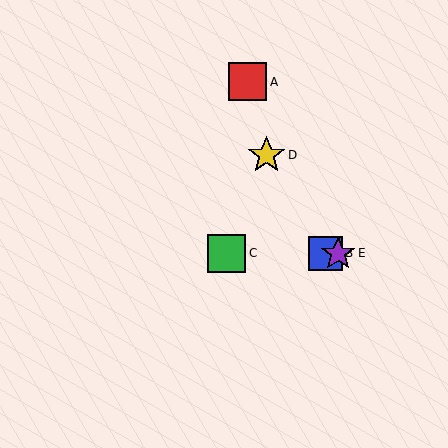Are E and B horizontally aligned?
Yes, both are at y≈253.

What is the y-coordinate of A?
Object A is at y≈82.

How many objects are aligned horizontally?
3 objects (B, C, E) are aligned horizontally.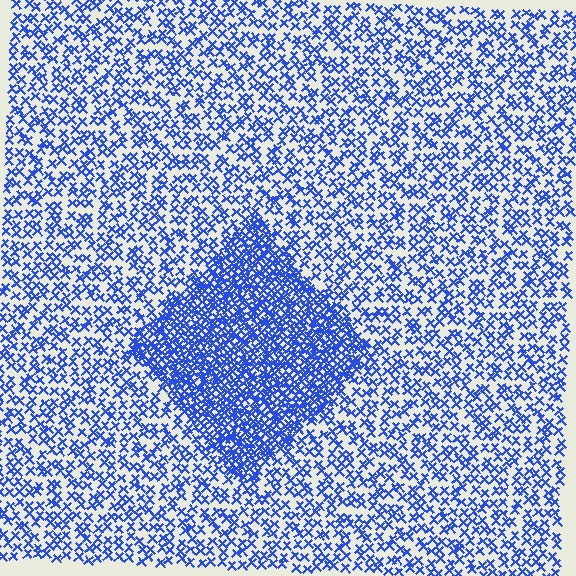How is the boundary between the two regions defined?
The boundary is defined by a change in element density (approximately 2.3x ratio). All elements are the same color, size, and shape.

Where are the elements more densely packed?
The elements are more densely packed inside the diamond boundary.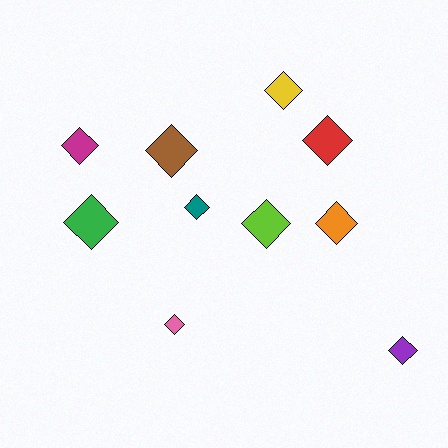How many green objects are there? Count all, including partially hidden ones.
There is 1 green object.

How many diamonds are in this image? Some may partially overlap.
There are 10 diamonds.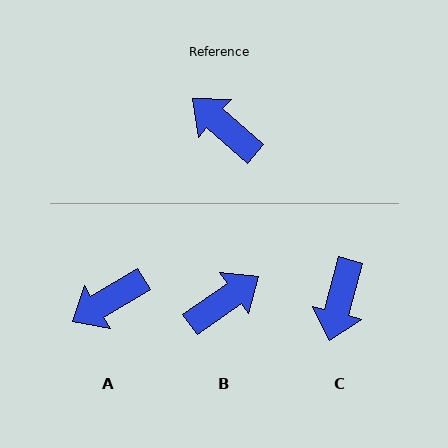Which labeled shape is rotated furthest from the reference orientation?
C, about 117 degrees away.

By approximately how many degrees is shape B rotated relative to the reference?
Approximately 103 degrees clockwise.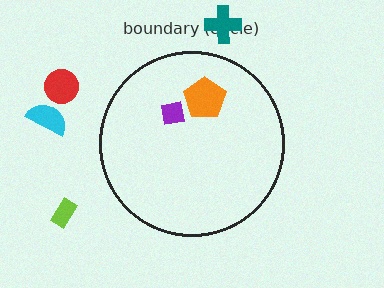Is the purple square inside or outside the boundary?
Inside.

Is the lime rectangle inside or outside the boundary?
Outside.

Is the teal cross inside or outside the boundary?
Outside.